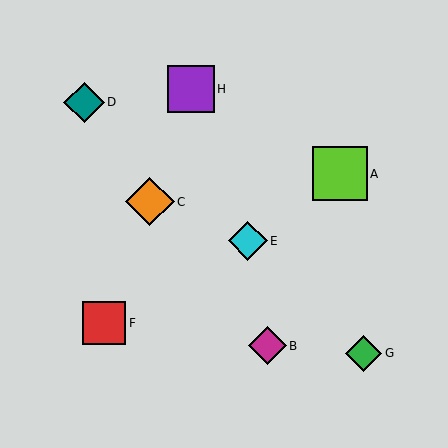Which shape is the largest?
The lime square (labeled A) is the largest.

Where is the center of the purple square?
The center of the purple square is at (191, 89).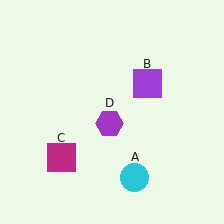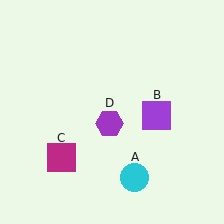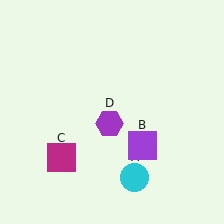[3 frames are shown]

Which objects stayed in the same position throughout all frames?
Cyan circle (object A) and magenta square (object C) and purple hexagon (object D) remained stationary.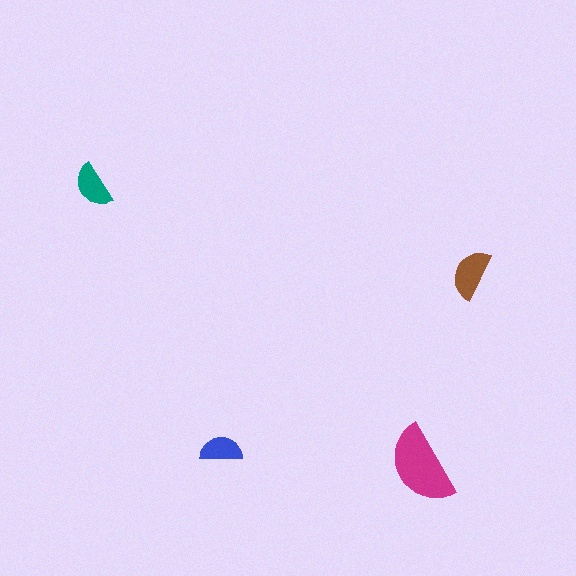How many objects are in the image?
There are 4 objects in the image.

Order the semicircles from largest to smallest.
the magenta one, the brown one, the teal one, the blue one.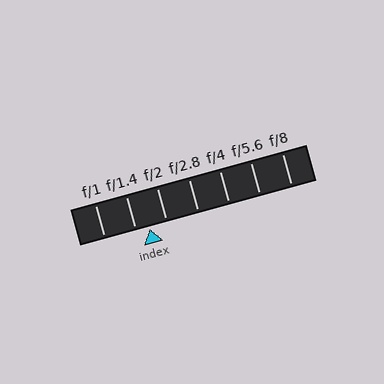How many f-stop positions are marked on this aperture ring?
There are 7 f-stop positions marked.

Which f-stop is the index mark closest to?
The index mark is closest to f/1.4.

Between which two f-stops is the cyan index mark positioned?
The index mark is between f/1.4 and f/2.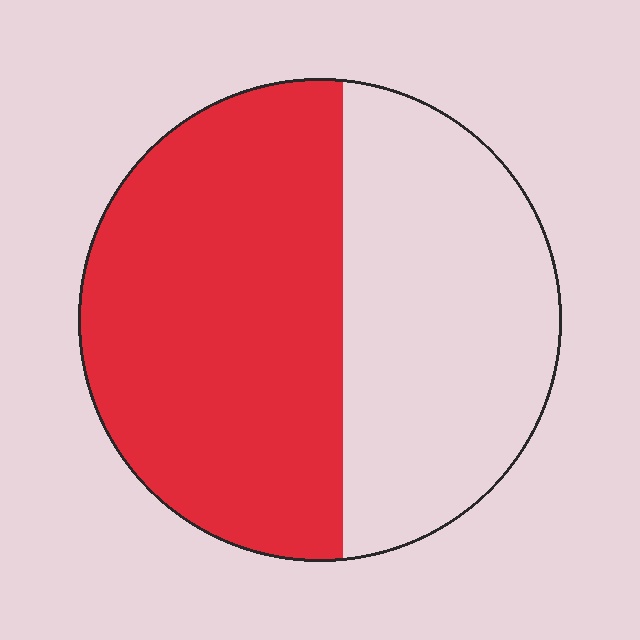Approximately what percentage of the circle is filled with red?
Approximately 55%.